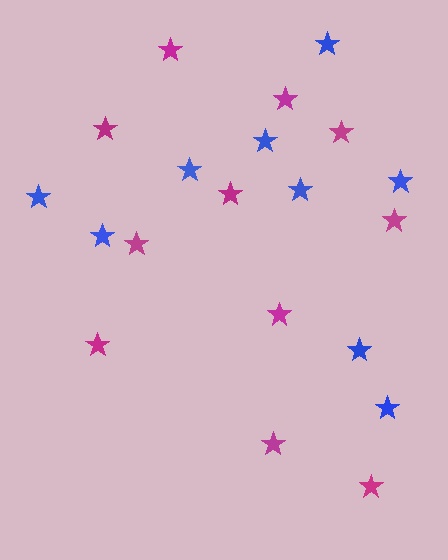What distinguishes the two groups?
There are 2 groups: one group of magenta stars (11) and one group of blue stars (9).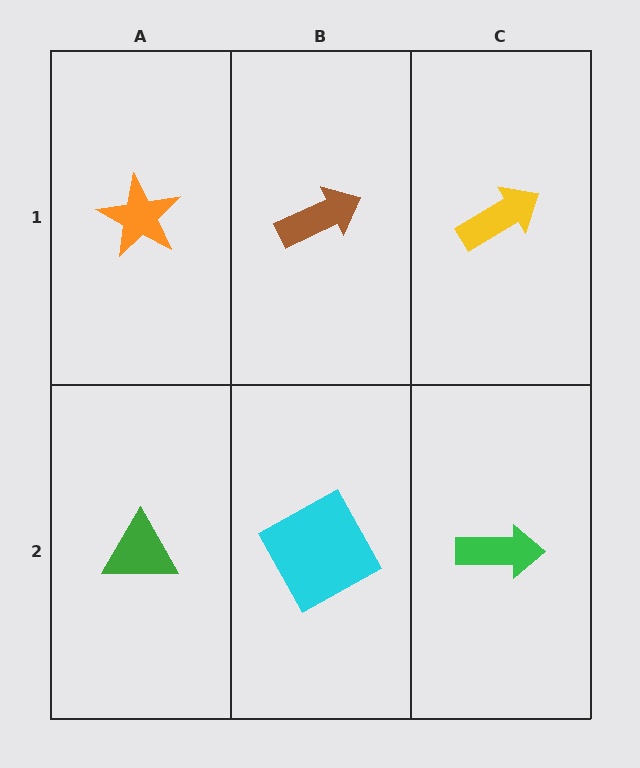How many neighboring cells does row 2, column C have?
2.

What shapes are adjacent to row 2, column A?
An orange star (row 1, column A), a cyan square (row 2, column B).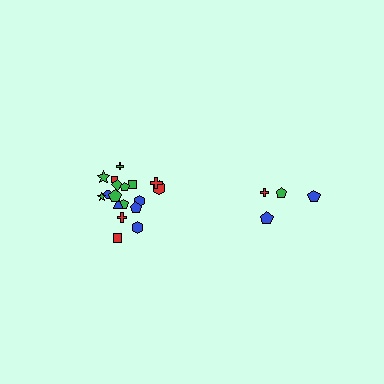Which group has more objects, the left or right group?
The left group.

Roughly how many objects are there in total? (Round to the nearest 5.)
Roughly 20 objects in total.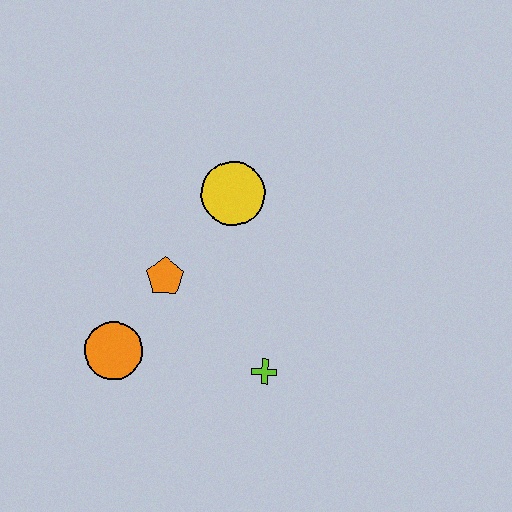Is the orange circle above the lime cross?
Yes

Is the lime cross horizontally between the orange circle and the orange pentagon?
No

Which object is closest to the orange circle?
The orange pentagon is closest to the orange circle.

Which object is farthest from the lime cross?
The yellow circle is farthest from the lime cross.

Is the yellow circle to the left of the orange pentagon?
No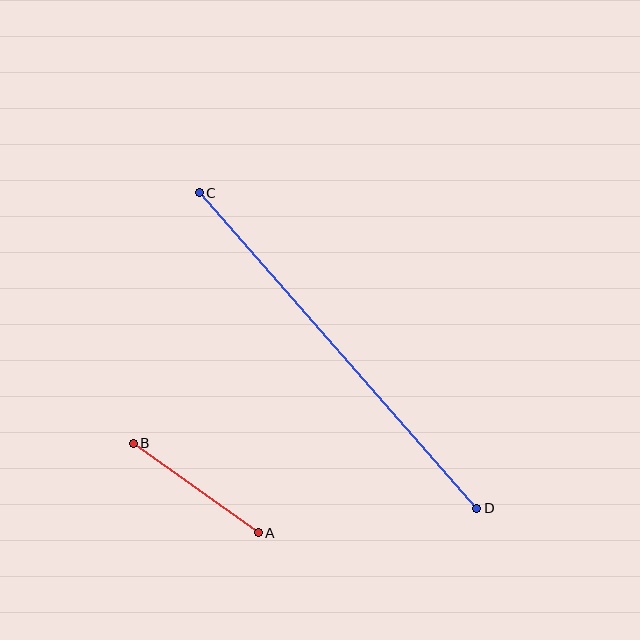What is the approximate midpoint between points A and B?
The midpoint is at approximately (196, 488) pixels.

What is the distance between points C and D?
The distance is approximately 420 pixels.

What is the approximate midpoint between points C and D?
The midpoint is at approximately (338, 350) pixels.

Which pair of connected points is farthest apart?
Points C and D are farthest apart.